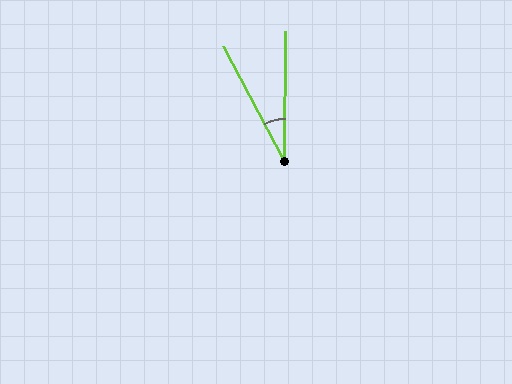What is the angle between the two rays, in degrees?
Approximately 29 degrees.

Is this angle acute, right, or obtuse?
It is acute.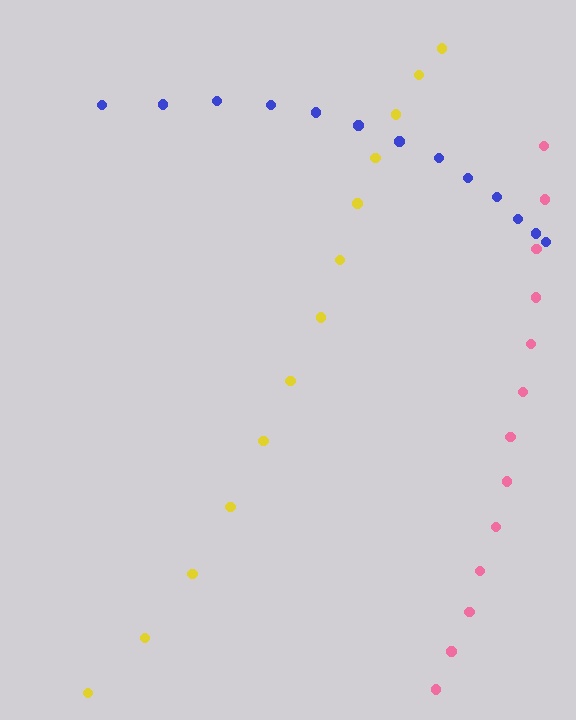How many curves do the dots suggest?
There are 3 distinct paths.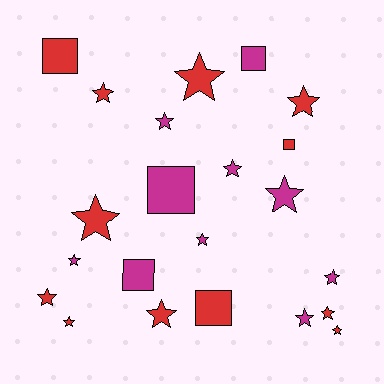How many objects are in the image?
There are 22 objects.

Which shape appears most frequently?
Star, with 16 objects.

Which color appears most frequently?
Red, with 12 objects.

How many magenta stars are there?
There are 7 magenta stars.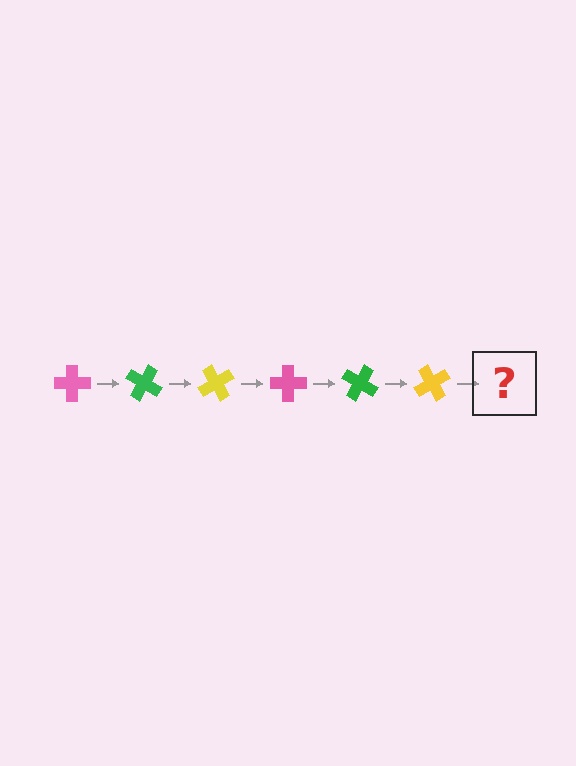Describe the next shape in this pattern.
It should be a pink cross, rotated 180 degrees from the start.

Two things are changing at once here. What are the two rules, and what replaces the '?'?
The two rules are that it rotates 30 degrees each step and the color cycles through pink, green, and yellow. The '?' should be a pink cross, rotated 180 degrees from the start.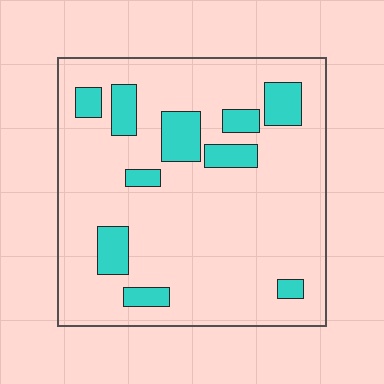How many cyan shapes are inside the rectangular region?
10.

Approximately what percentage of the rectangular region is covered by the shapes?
Approximately 15%.